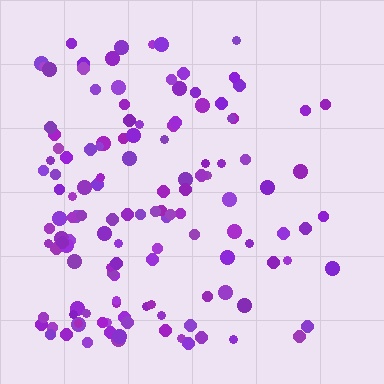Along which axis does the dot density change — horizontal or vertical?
Horizontal.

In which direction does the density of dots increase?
From right to left, with the left side densest.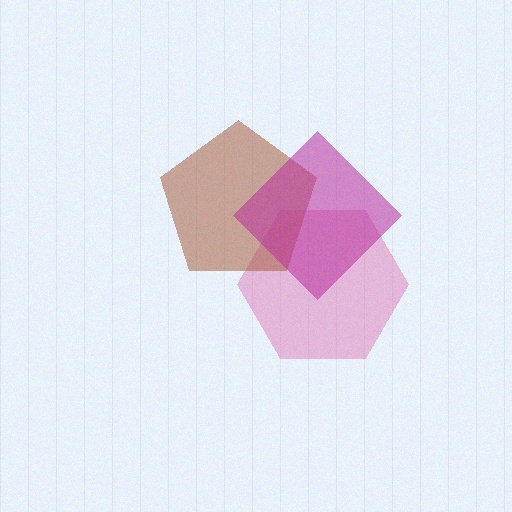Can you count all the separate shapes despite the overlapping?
Yes, there are 3 separate shapes.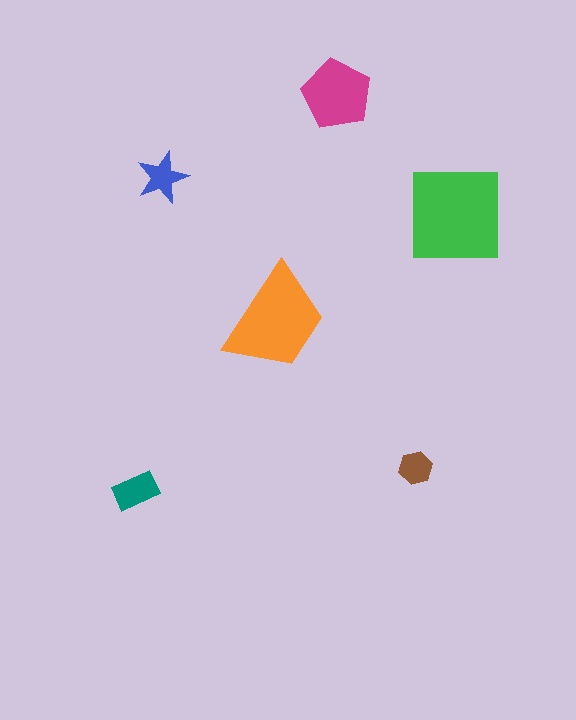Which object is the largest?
The green square.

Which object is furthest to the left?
The teal rectangle is leftmost.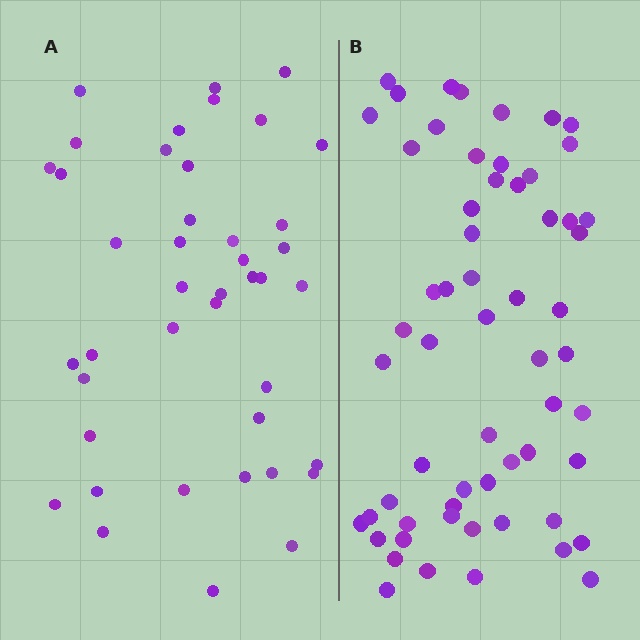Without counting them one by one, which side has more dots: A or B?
Region B (the right region) has more dots.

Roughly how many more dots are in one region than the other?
Region B has approximately 20 more dots than region A.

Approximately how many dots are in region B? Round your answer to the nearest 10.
About 60 dots.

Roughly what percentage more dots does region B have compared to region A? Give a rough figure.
About 45% more.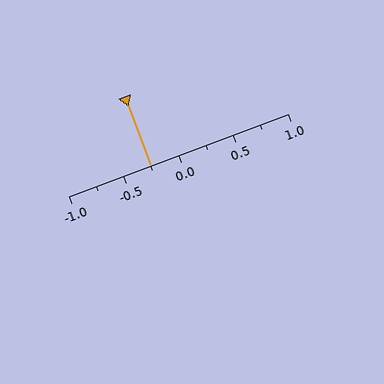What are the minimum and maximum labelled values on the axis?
The axis runs from -1.0 to 1.0.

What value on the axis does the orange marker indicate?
The marker indicates approximately -0.25.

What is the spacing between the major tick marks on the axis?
The major ticks are spaced 0.5 apart.